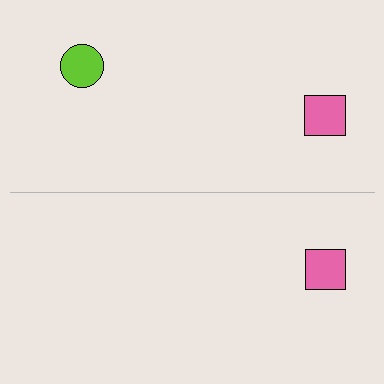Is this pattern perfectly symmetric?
No, the pattern is not perfectly symmetric. A lime circle is missing from the bottom side.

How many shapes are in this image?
There are 3 shapes in this image.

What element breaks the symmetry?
A lime circle is missing from the bottom side.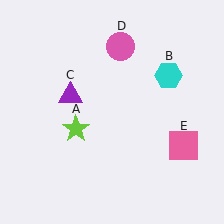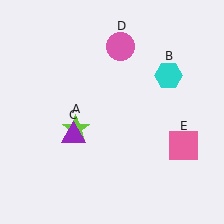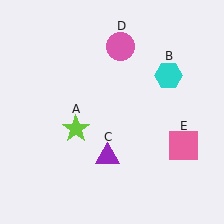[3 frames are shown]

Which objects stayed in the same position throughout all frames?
Lime star (object A) and cyan hexagon (object B) and pink circle (object D) and pink square (object E) remained stationary.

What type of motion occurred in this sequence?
The purple triangle (object C) rotated counterclockwise around the center of the scene.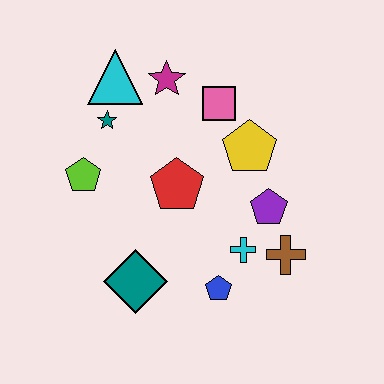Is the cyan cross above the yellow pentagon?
No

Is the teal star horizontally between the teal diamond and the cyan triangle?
No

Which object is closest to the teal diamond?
The blue pentagon is closest to the teal diamond.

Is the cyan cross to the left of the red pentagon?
No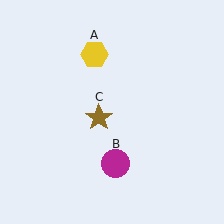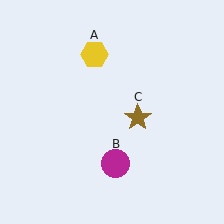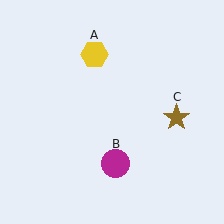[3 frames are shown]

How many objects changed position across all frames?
1 object changed position: brown star (object C).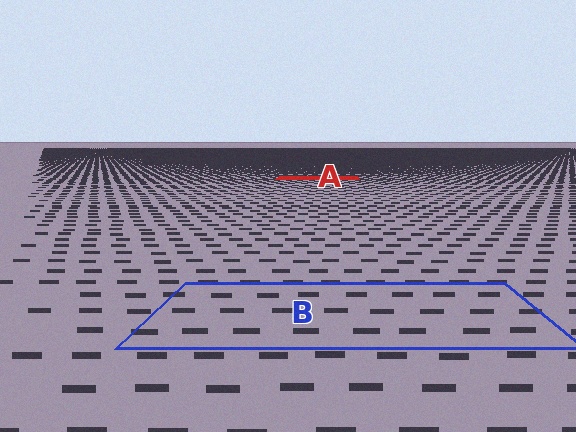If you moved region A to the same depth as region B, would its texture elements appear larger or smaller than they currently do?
They would appear larger. At a closer depth, the same texture elements are projected at a bigger on-screen size.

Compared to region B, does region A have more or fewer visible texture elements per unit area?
Region A has more texture elements per unit area — they are packed more densely because it is farther away.